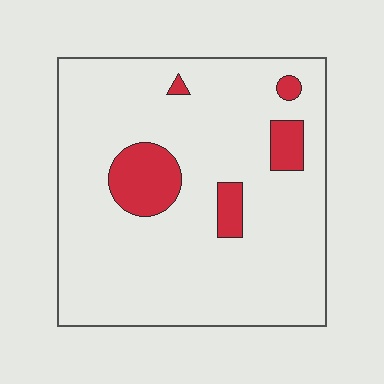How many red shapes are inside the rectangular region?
5.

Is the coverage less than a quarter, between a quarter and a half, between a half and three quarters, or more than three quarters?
Less than a quarter.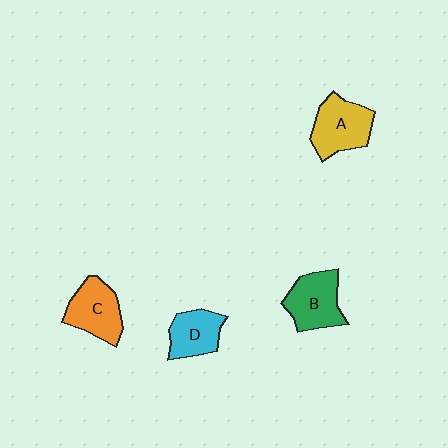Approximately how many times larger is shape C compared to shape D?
Approximately 1.2 times.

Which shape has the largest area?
Shape A (yellow).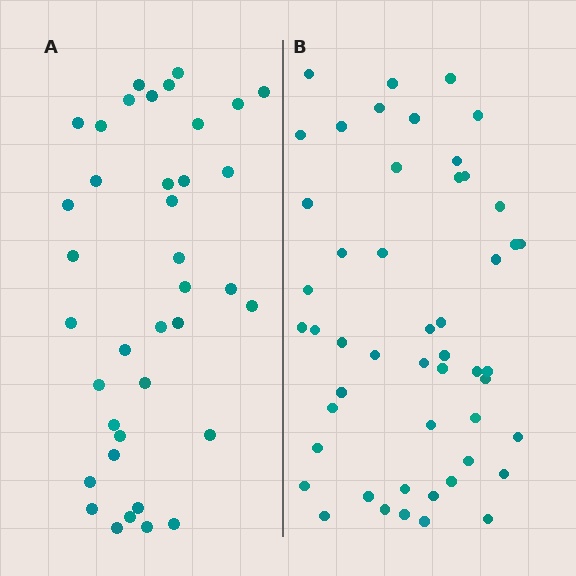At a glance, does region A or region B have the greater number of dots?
Region B (the right region) has more dots.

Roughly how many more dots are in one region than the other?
Region B has roughly 12 or so more dots than region A.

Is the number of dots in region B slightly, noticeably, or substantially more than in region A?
Region B has noticeably more, but not dramatically so. The ratio is roughly 1.3 to 1.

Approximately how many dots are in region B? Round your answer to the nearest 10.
About 50 dots.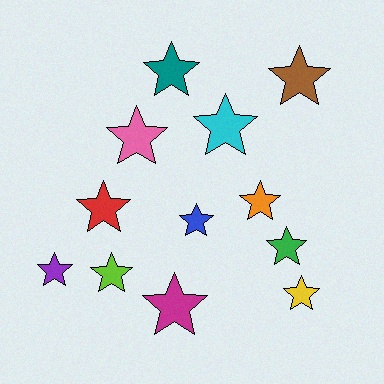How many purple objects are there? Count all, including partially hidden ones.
There is 1 purple object.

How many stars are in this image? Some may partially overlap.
There are 12 stars.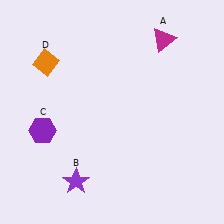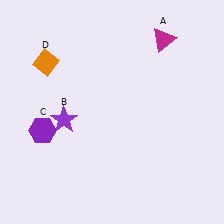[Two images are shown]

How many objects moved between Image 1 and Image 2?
1 object moved between the two images.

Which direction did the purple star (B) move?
The purple star (B) moved up.